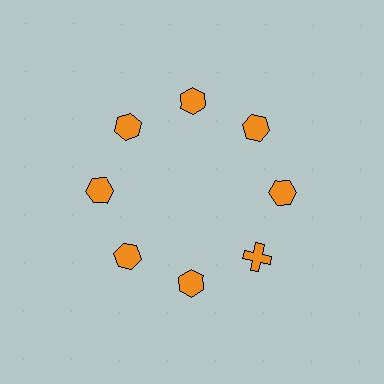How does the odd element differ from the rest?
It has a different shape: cross instead of hexagon.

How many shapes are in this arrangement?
There are 8 shapes arranged in a ring pattern.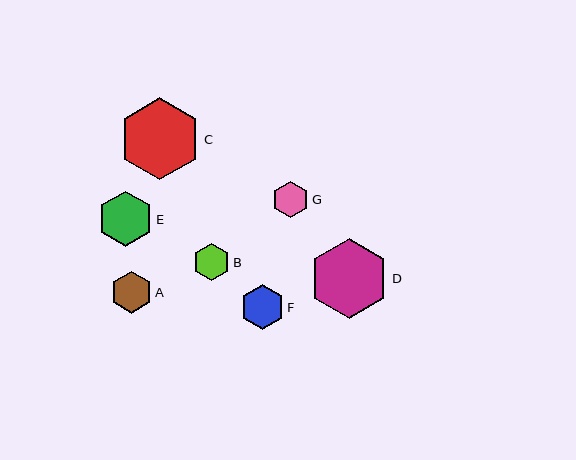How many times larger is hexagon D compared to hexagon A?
Hexagon D is approximately 1.9 times the size of hexagon A.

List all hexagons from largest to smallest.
From largest to smallest: C, D, E, F, A, B, G.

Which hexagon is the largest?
Hexagon C is the largest with a size of approximately 82 pixels.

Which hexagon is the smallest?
Hexagon G is the smallest with a size of approximately 37 pixels.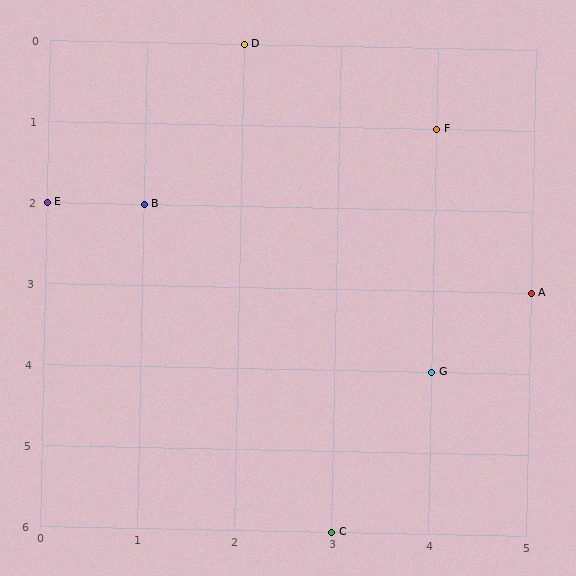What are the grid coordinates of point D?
Point D is at grid coordinates (2, 0).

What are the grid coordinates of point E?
Point E is at grid coordinates (0, 2).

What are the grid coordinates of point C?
Point C is at grid coordinates (3, 6).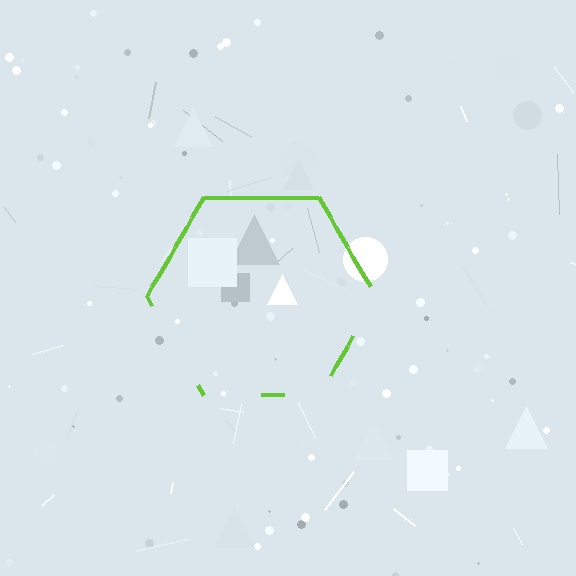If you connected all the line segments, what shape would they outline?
They would outline a hexagon.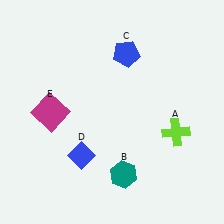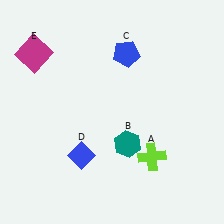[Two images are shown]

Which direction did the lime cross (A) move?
The lime cross (A) moved left.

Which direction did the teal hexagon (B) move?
The teal hexagon (B) moved up.